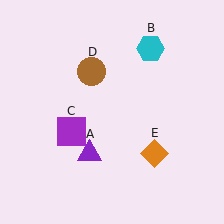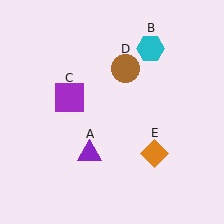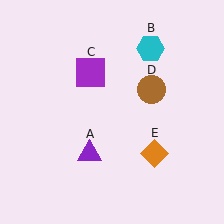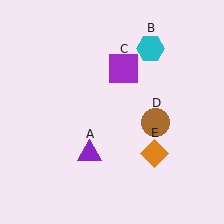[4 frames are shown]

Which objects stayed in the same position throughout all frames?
Purple triangle (object A) and cyan hexagon (object B) and orange diamond (object E) remained stationary.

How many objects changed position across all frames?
2 objects changed position: purple square (object C), brown circle (object D).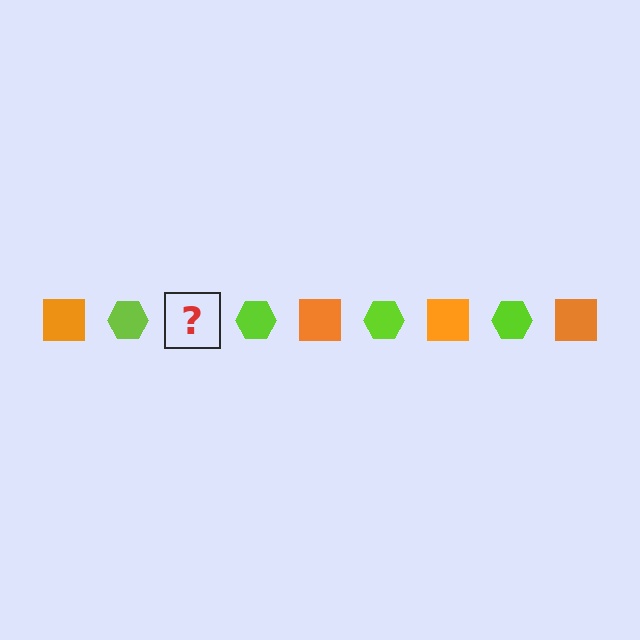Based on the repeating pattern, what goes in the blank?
The blank should be an orange square.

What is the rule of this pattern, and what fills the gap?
The rule is that the pattern alternates between orange square and lime hexagon. The gap should be filled with an orange square.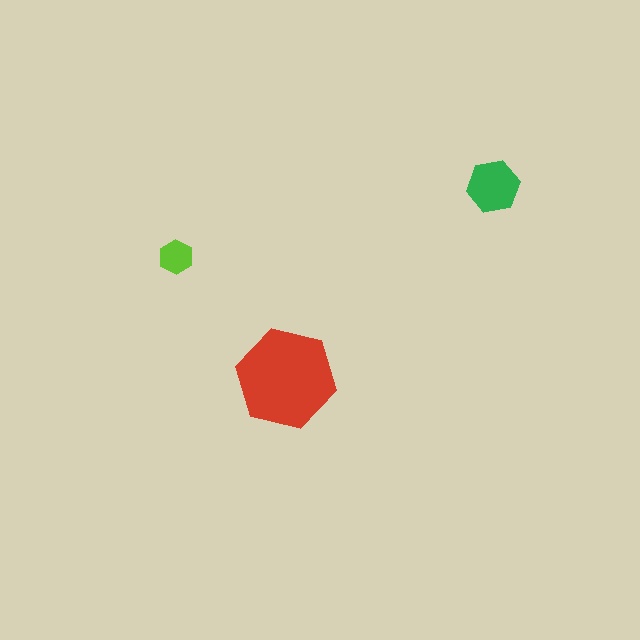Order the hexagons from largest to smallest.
the red one, the green one, the lime one.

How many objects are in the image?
There are 3 objects in the image.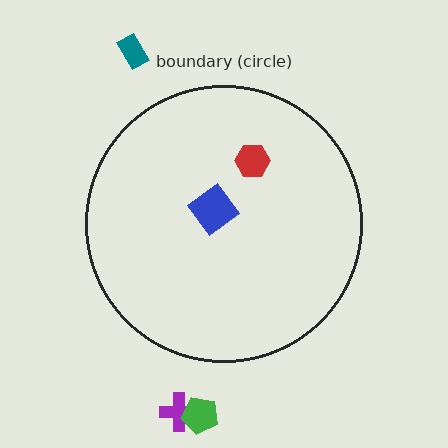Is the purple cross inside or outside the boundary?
Outside.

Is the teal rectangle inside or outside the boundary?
Outside.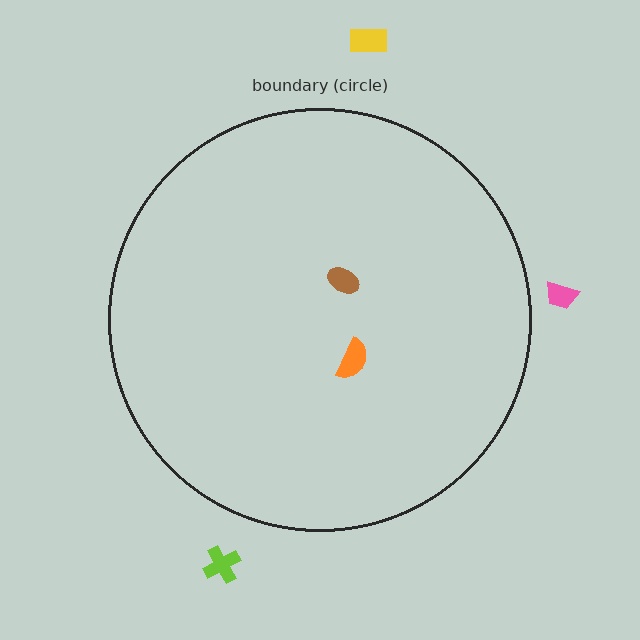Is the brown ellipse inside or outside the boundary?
Inside.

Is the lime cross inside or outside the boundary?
Outside.